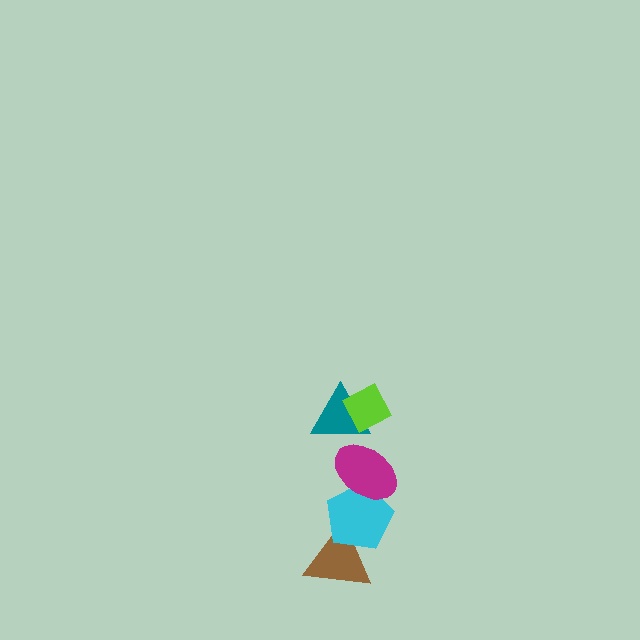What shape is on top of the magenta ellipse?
The teal triangle is on top of the magenta ellipse.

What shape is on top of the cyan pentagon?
The magenta ellipse is on top of the cyan pentagon.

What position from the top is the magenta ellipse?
The magenta ellipse is 3rd from the top.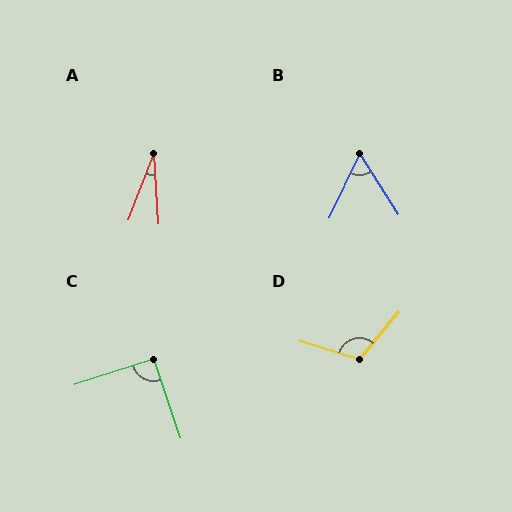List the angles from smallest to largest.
A (25°), B (58°), C (91°), D (112°).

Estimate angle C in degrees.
Approximately 91 degrees.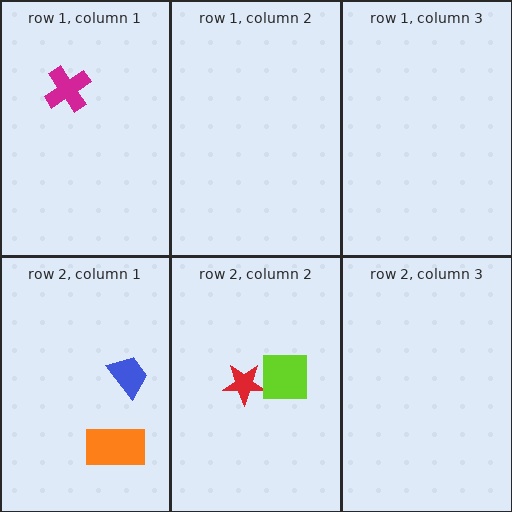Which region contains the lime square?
The row 2, column 2 region.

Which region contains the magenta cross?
The row 1, column 1 region.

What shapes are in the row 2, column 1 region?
The orange rectangle, the blue trapezoid.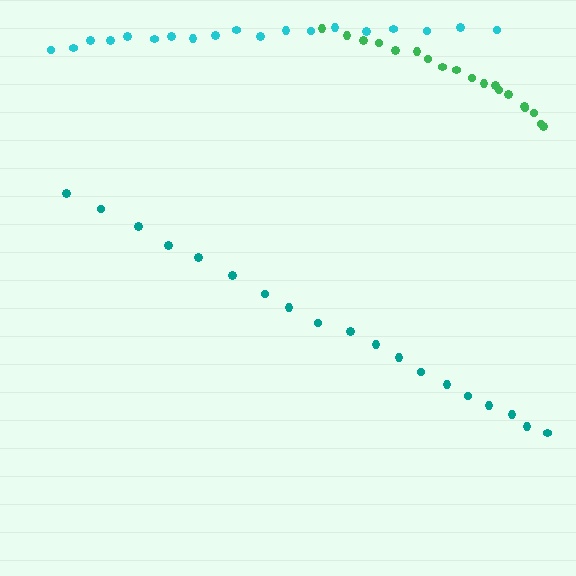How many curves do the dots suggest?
There are 3 distinct paths.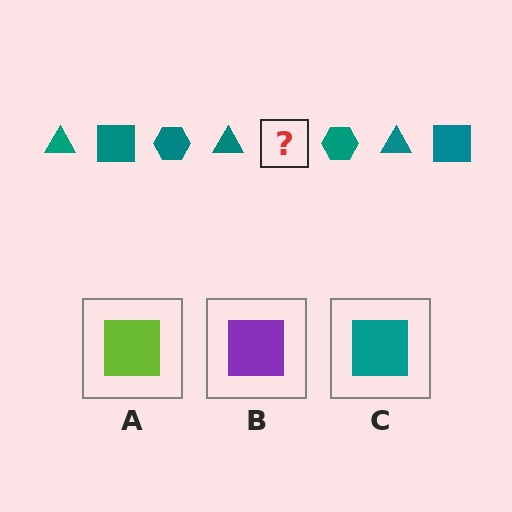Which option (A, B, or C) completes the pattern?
C.